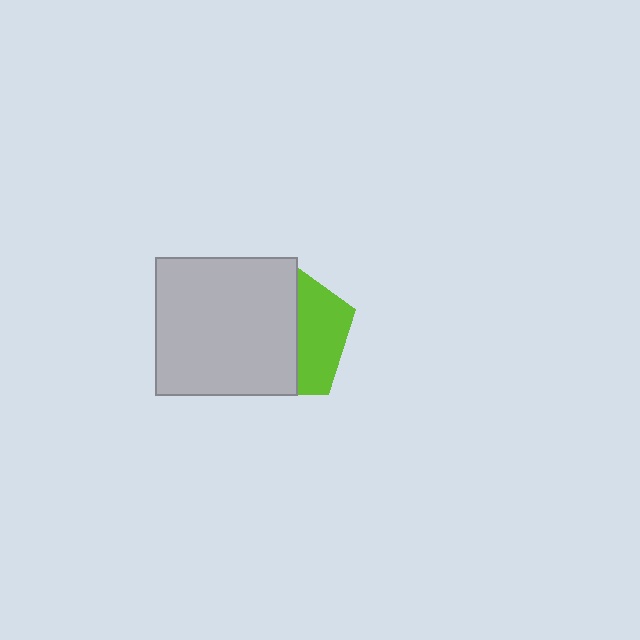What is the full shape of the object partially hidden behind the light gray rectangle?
The partially hidden object is a lime pentagon.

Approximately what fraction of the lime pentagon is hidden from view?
Roughly 63% of the lime pentagon is hidden behind the light gray rectangle.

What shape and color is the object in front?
The object in front is a light gray rectangle.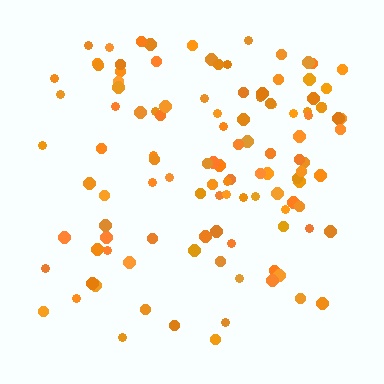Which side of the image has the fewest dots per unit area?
The bottom.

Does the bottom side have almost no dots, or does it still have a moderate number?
Still a moderate number, just noticeably fewer than the top.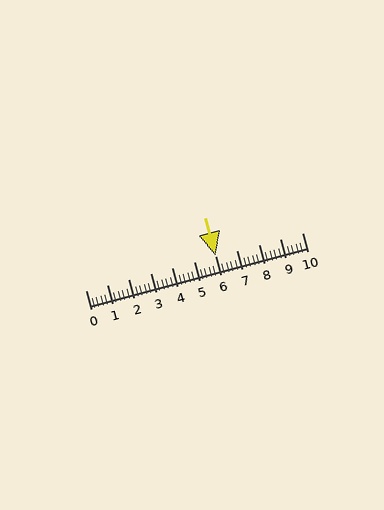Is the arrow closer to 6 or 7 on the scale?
The arrow is closer to 6.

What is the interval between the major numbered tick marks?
The major tick marks are spaced 1 units apart.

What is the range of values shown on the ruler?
The ruler shows values from 0 to 10.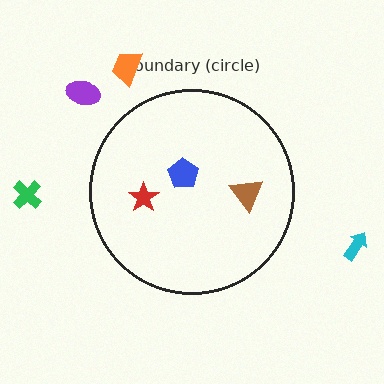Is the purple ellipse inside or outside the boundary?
Outside.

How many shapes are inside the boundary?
3 inside, 4 outside.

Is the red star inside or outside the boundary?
Inside.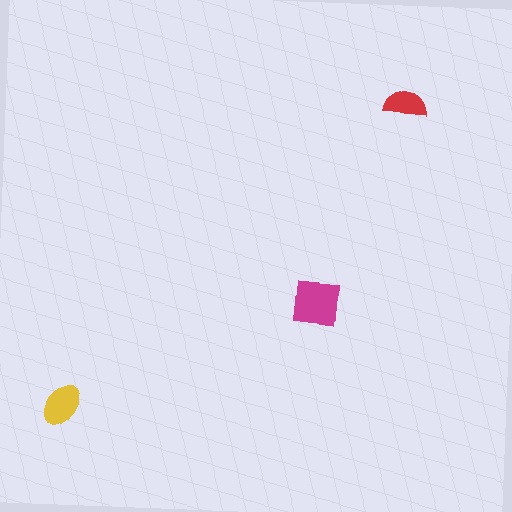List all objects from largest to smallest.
The magenta square, the yellow ellipse, the red semicircle.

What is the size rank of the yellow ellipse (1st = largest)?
2nd.